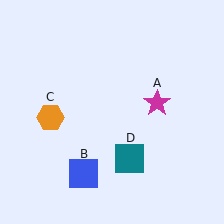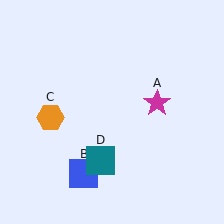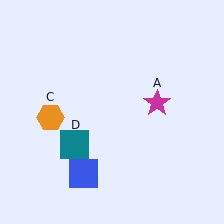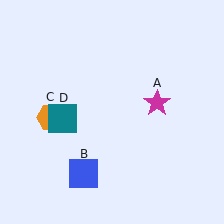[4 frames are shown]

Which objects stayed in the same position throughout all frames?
Magenta star (object A) and blue square (object B) and orange hexagon (object C) remained stationary.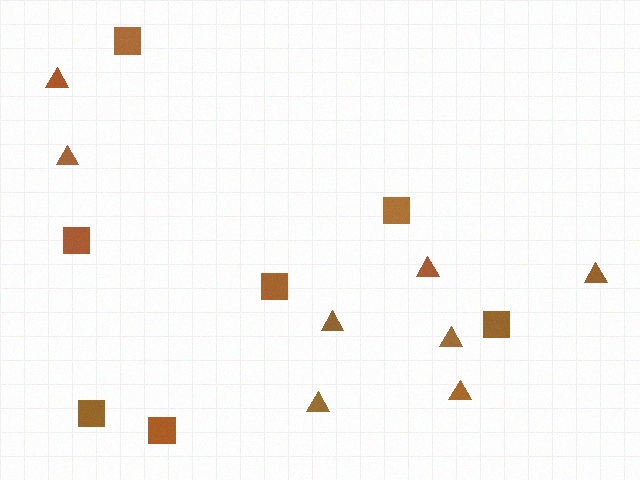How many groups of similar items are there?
There are 2 groups: one group of squares (7) and one group of triangles (8).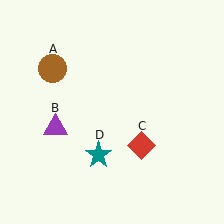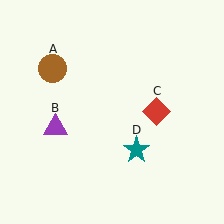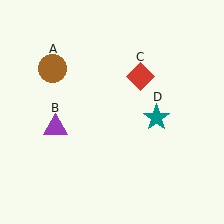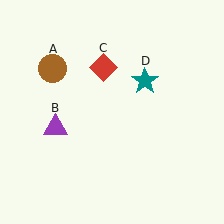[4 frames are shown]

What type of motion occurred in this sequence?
The red diamond (object C), teal star (object D) rotated counterclockwise around the center of the scene.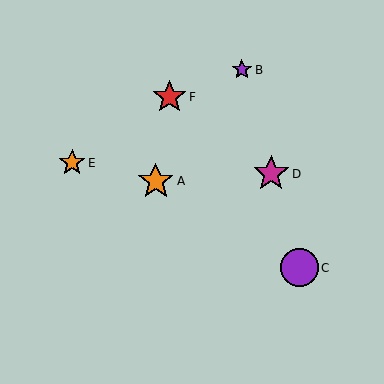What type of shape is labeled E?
Shape E is an orange star.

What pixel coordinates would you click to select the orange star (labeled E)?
Click at (72, 163) to select the orange star E.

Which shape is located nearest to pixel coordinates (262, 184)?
The magenta star (labeled D) at (271, 174) is nearest to that location.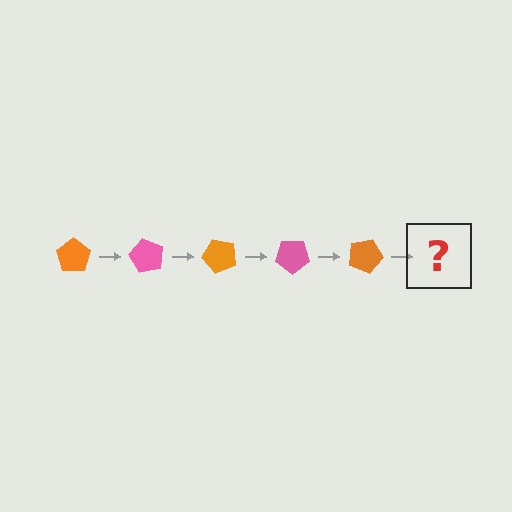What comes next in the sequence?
The next element should be a pink pentagon, rotated 300 degrees from the start.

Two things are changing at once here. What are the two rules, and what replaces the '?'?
The two rules are that it rotates 60 degrees each step and the color cycles through orange and pink. The '?' should be a pink pentagon, rotated 300 degrees from the start.